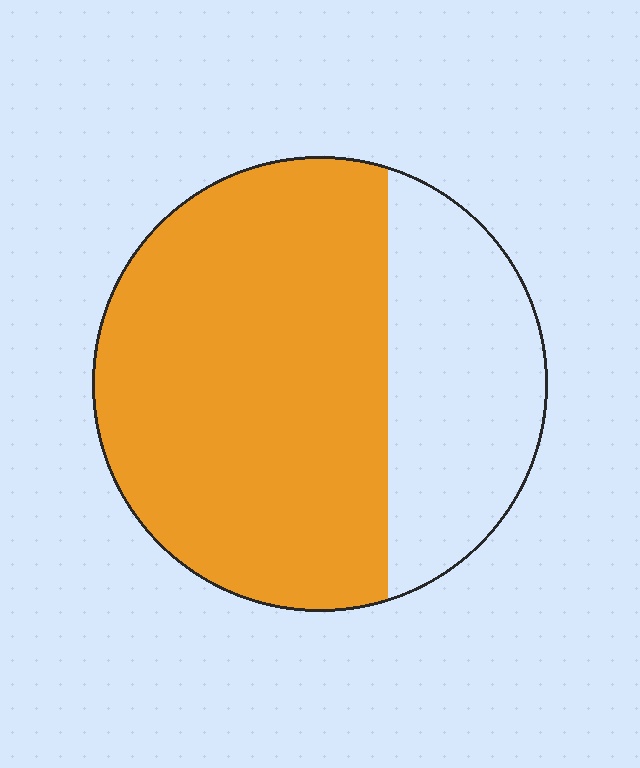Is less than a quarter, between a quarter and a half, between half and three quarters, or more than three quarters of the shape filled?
Between half and three quarters.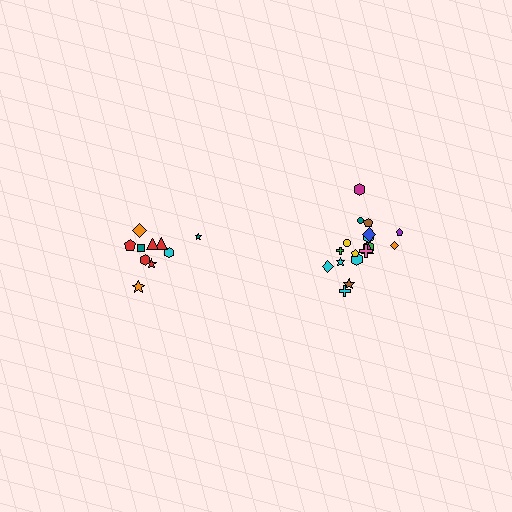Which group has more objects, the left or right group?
The right group.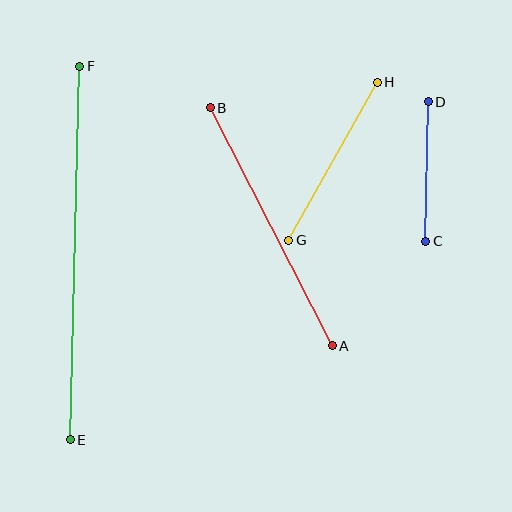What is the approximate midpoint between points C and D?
The midpoint is at approximately (427, 172) pixels.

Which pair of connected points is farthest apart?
Points E and F are farthest apart.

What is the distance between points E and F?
The distance is approximately 374 pixels.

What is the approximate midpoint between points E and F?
The midpoint is at approximately (75, 253) pixels.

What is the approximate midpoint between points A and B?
The midpoint is at approximately (271, 227) pixels.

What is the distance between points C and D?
The distance is approximately 139 pixels.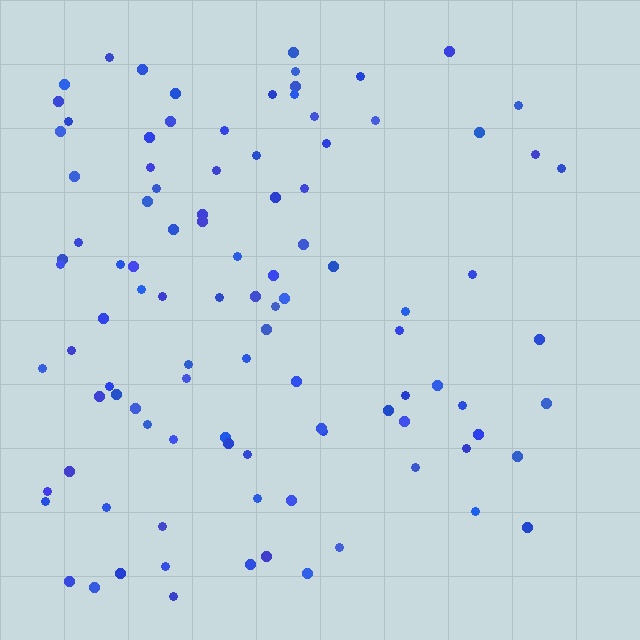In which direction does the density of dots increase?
From right to left, with the left side densest.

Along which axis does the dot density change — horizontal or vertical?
Horizontal.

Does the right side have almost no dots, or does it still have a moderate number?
Still a moderate number, just noticeably fewer than the left.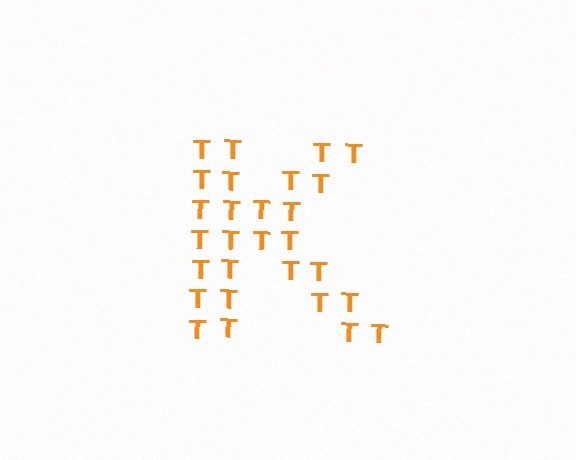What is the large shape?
The large shape is the letter K.